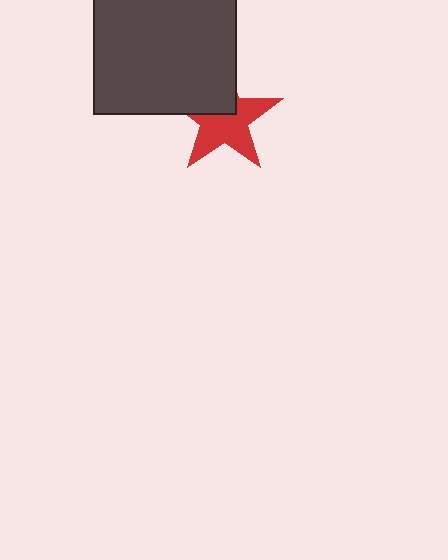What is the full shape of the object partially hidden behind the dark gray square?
The partially hidden object is a red star.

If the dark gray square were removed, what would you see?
You would see the complete red star.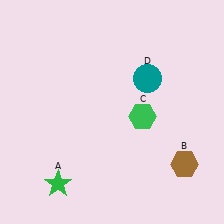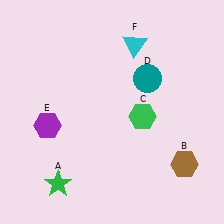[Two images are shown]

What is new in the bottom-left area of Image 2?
A purple hexagon (E) was added in the bottom-left area of Image 2.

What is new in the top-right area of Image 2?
A cyan triangle (F) was added in the top-right area of Image 2.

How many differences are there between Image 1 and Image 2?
There are 2 differences between the two images.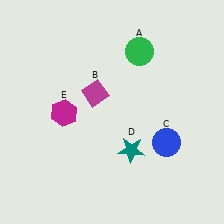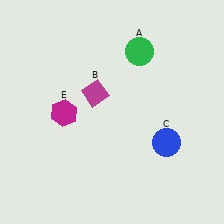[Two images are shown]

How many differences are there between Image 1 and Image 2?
There is 1 difference between the two images.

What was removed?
The teal star (D) was removed in Image 2.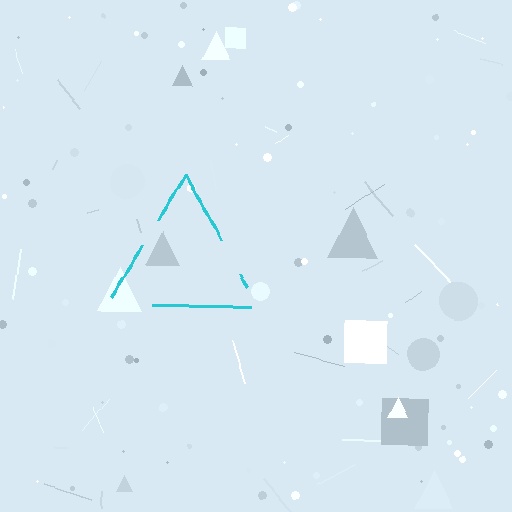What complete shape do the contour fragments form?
The contour fragments form a triangle.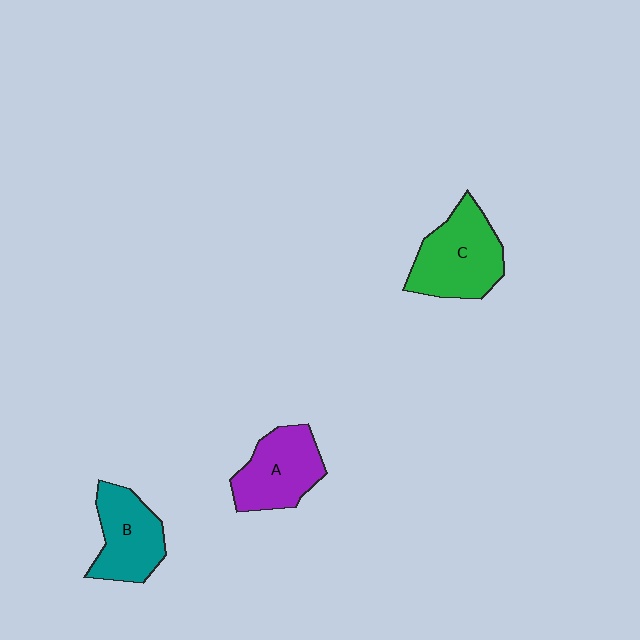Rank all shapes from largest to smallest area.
From largest to smallest: C (green), A (purple), B (teal).